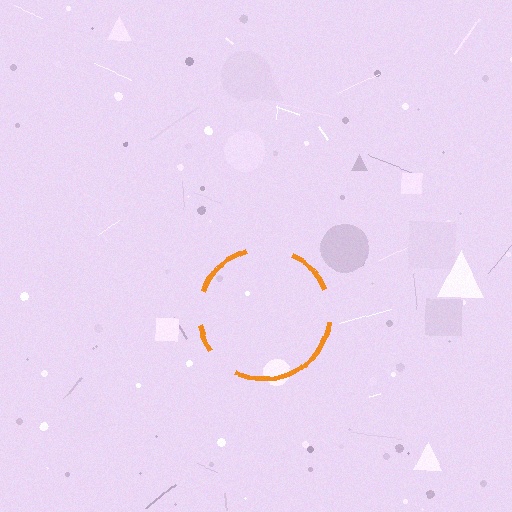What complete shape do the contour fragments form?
The contour fragments form a circle.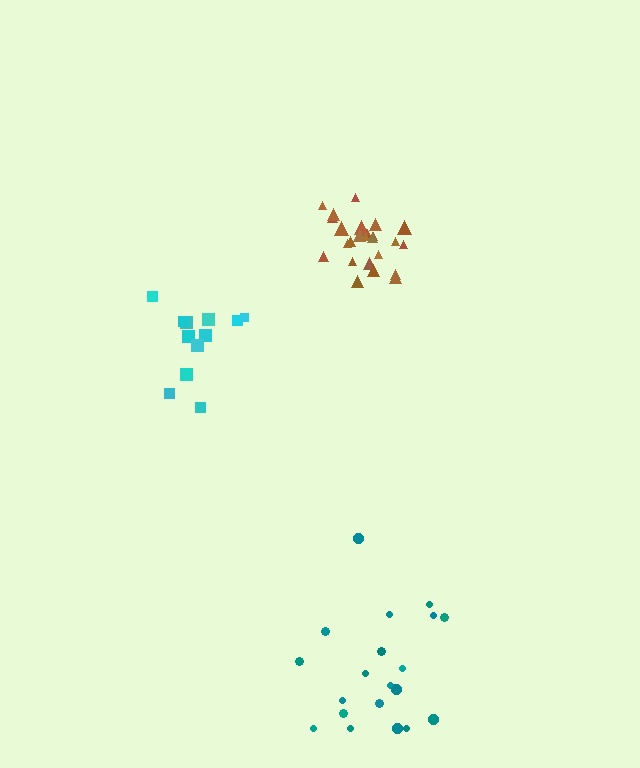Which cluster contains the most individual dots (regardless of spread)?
Brown (26).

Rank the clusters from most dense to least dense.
brown, teal, cyan.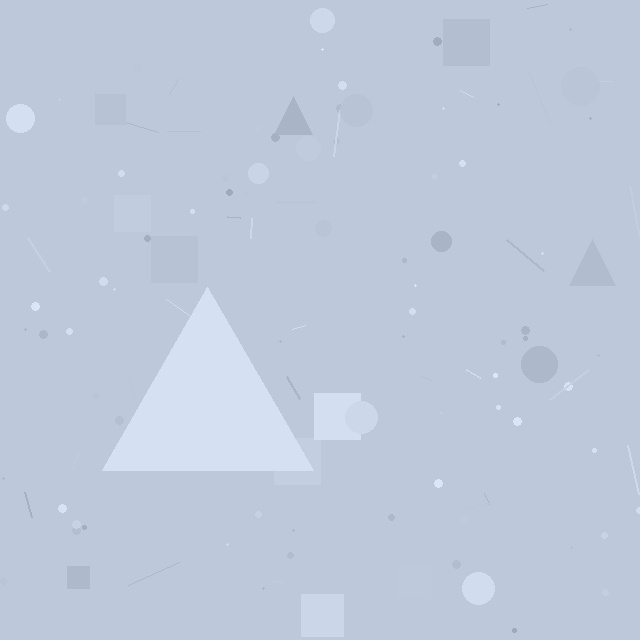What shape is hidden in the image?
A triangle is hidden in the image.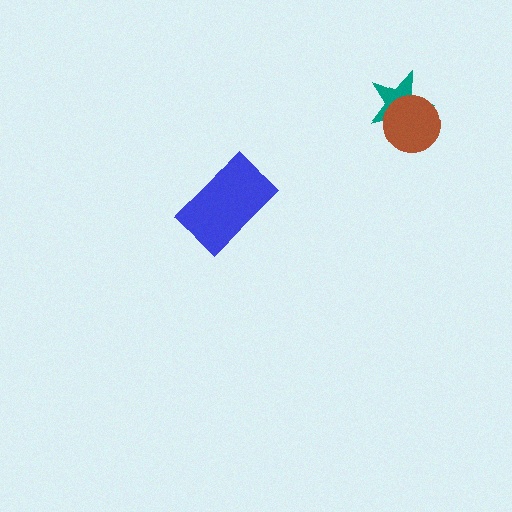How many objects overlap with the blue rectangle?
0 objects overlap with the blue rectangle.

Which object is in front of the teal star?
The brown circle is in front of the teal star.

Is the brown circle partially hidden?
No, no other shape covers it.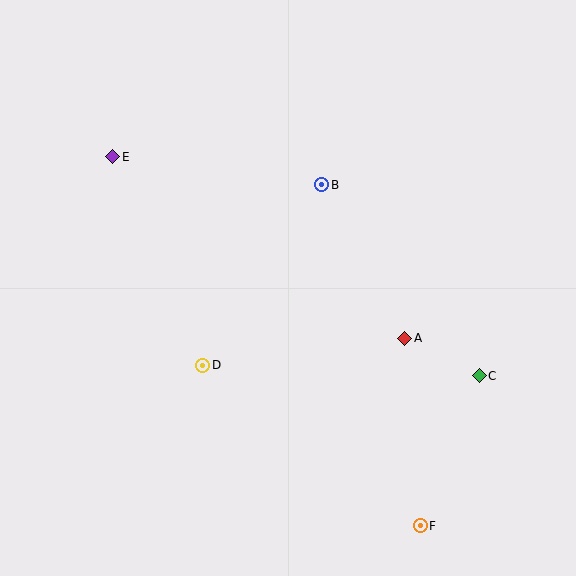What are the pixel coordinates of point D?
Point D is at (203, 365).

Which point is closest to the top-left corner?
Point E is closest to the top-left corner.